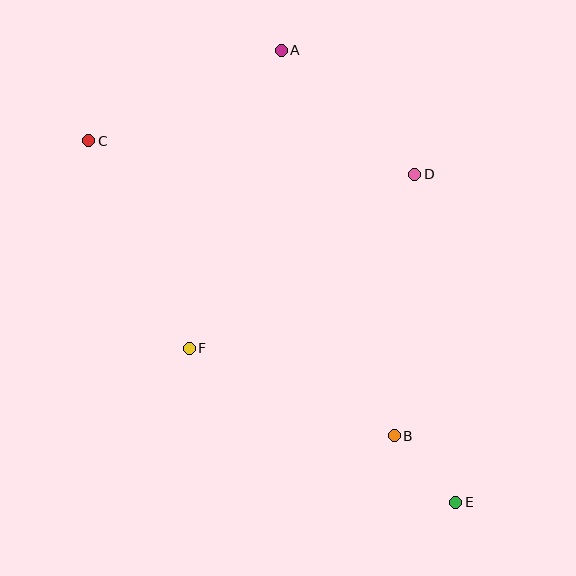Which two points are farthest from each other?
Points C and E are farthest from each other.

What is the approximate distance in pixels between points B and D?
The distance between B and D is approximately 262 pixels.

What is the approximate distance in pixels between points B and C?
The distance between B and C is approximately 425 pixels.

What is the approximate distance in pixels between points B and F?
The distance between B and F is approximately 223 pixels.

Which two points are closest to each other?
Points B and E are closest to each other.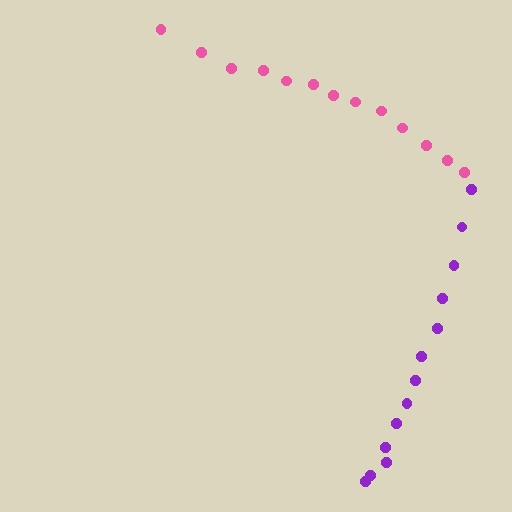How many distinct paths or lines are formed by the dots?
There are 2 distinct paths.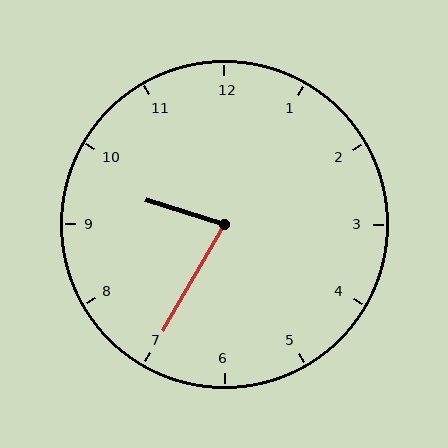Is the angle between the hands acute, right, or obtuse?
It is acute.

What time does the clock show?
9:35.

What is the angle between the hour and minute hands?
Approximately 78 degrees.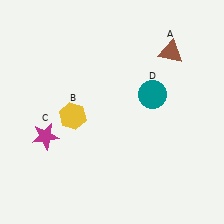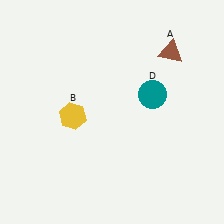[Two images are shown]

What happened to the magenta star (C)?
The magenta star (C) was removed in Image 2. It was in the bottom-left area of Image 1.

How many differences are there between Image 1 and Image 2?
There is 1 difference between the two images.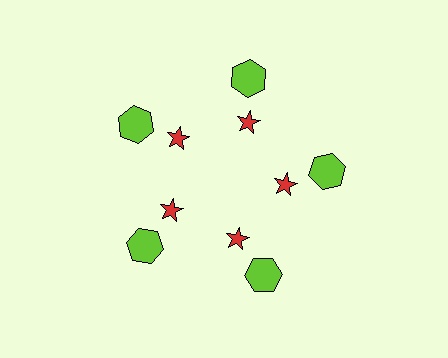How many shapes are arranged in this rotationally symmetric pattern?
There are 10 shapes, arranged in 5 groups of 2.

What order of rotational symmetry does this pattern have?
This pattern has 5-fold rotational symmetry.